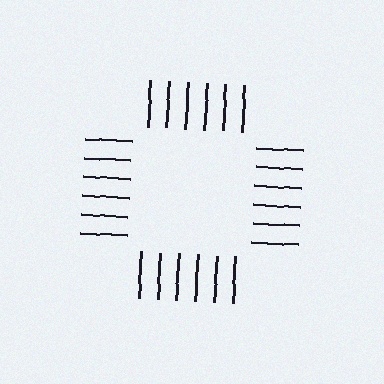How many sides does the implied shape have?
4 sides — the line-ends trace a square.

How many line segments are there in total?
24 — 6 along each of the 4 edges.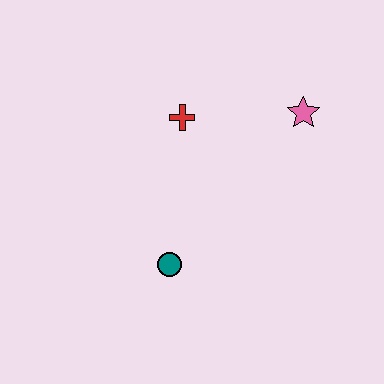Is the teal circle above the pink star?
No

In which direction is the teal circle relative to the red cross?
The teal circle is below the red cross.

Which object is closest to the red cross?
The pink star is closest to the red cross.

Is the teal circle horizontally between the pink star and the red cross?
No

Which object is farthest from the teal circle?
The pink star is farthest from the teal circle.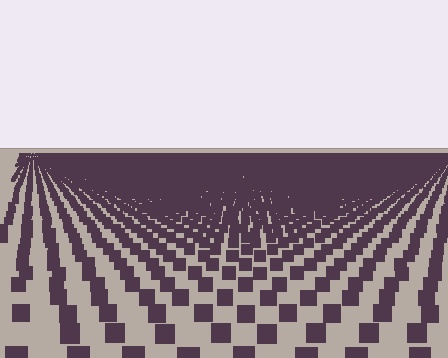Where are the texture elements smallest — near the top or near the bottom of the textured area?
Near the top.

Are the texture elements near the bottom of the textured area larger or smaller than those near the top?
Larger. Near the bottom, elements are closer to the viewer and appear at a bigger on-screen size.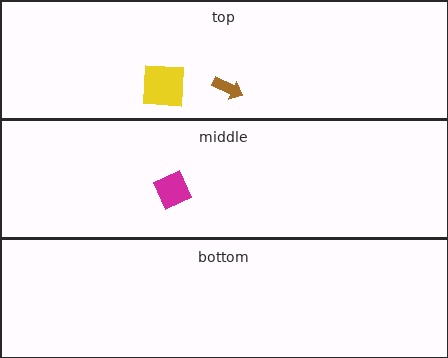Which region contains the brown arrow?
The top region.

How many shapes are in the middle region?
1.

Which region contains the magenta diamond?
The middle region.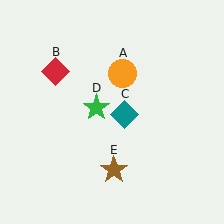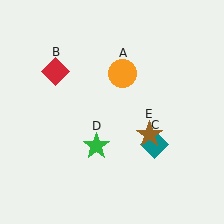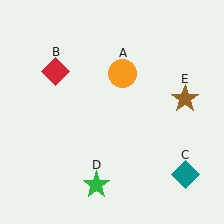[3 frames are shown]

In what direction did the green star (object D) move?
The green star (object D) moved down.